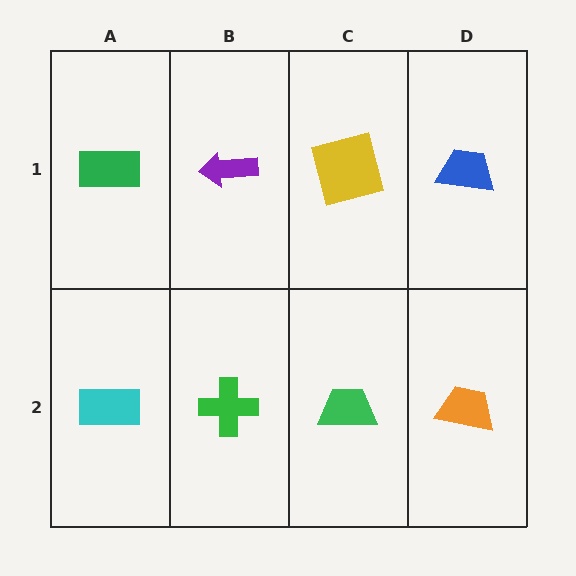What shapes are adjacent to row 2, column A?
A green rectangle (row 1, column A), a green cross (row 2, column B).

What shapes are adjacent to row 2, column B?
A purple arrow (row 1, column B), a cyan rectangle (row 2, column A), a green trapezoid (row 2, column C).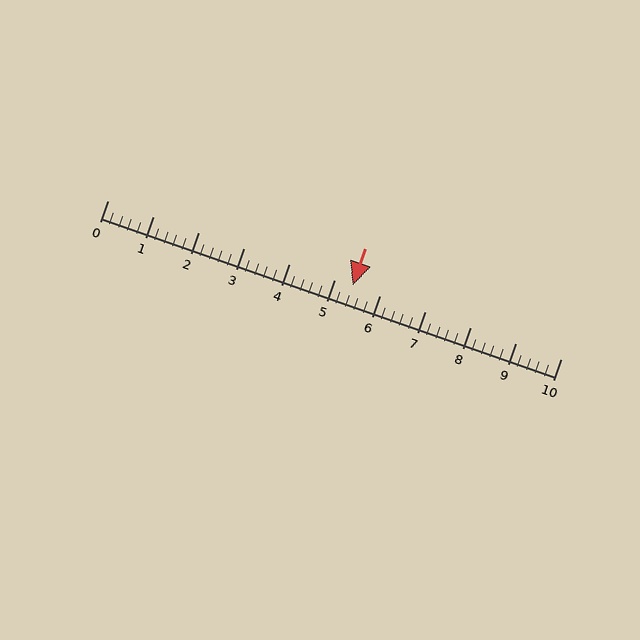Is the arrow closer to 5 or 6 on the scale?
The arrow is closer to 5.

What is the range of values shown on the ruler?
The ruler shows values from 0 to 10.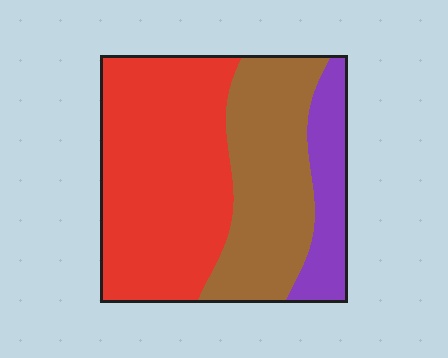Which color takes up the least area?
Purple, at roughly 15%.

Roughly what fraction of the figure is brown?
Brown covers about 35% of the figure.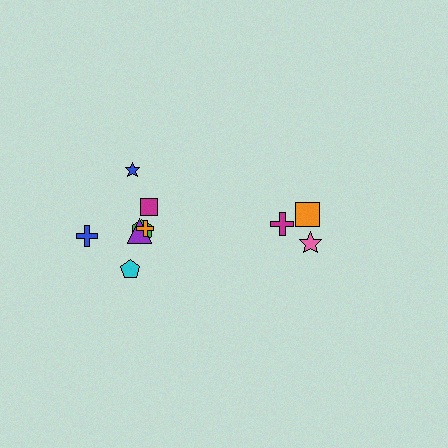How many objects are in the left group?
There are 7 objects.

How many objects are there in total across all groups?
There are 10 objects.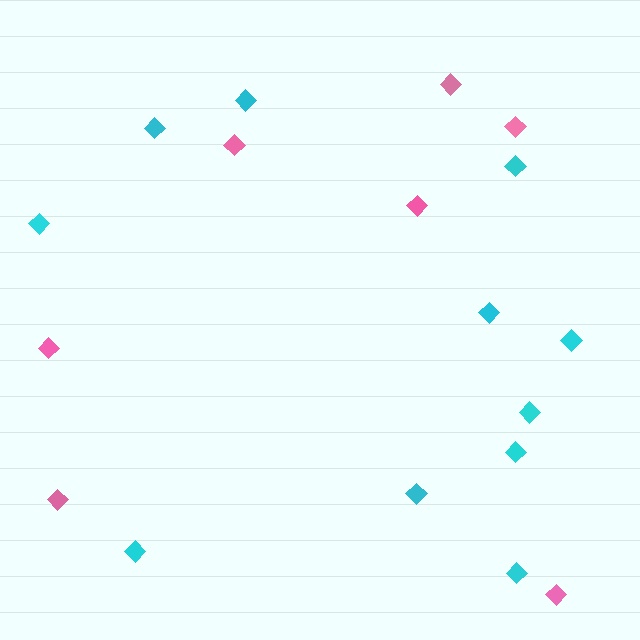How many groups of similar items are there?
There are 2 groups: one group of pink diamonds (7) and one group of cyan diamonds (11).